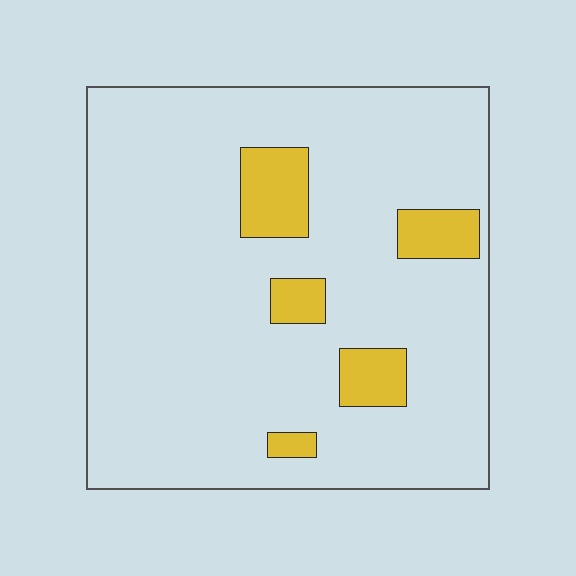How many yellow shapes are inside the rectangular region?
5.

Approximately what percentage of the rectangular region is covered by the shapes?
Approximately 10%.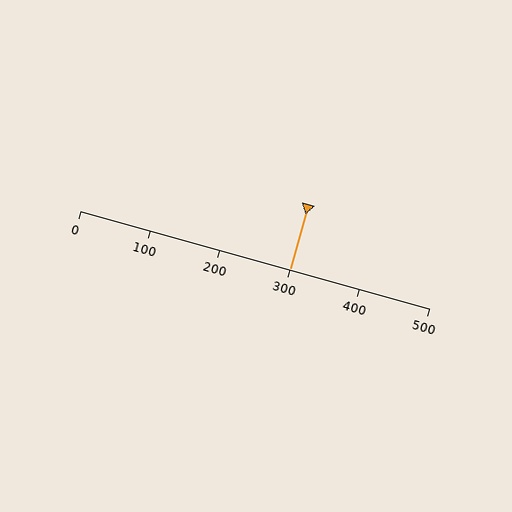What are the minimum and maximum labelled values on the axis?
The axis runs from 0 to 500.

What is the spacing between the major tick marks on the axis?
The major ticks are spaced 100 apart.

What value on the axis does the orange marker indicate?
The marker indicates approximately 300.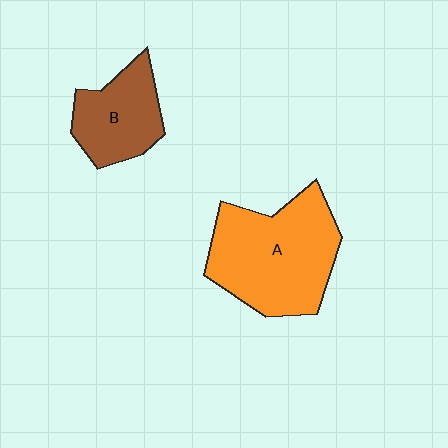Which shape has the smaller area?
Shape B (brown).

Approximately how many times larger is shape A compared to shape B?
Approximately 1.8 times.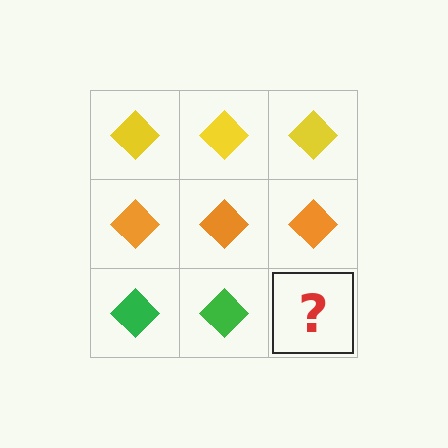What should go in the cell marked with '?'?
The missing cell should contain a green diamond.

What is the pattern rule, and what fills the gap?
The rule is that each row has a consistent color. The gap should be filled with a green diamond.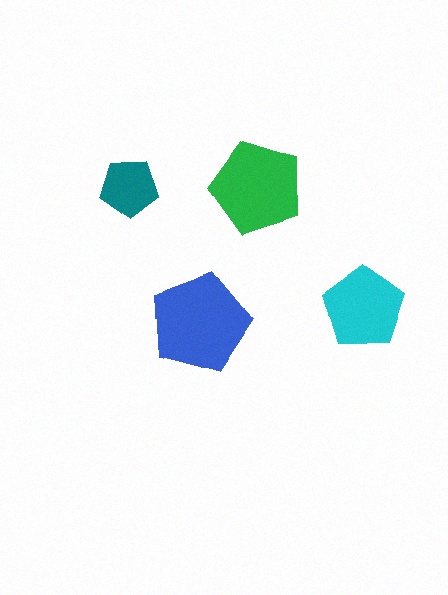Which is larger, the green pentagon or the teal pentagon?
The green one.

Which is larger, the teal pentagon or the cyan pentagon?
The cyan one.